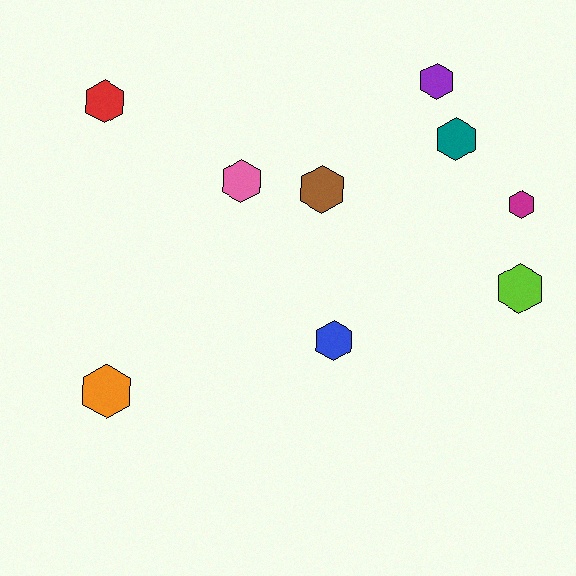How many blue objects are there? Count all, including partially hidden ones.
There is 1 blue object.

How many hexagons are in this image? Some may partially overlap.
There are 9 hexagons.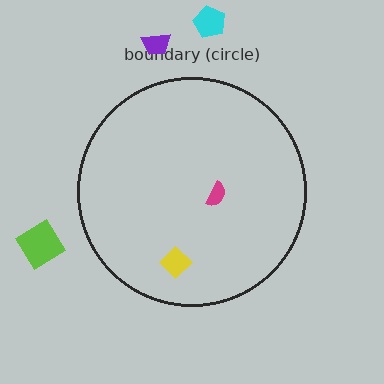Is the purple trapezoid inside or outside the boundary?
Outside.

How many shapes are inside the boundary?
2 inside, 3 outside.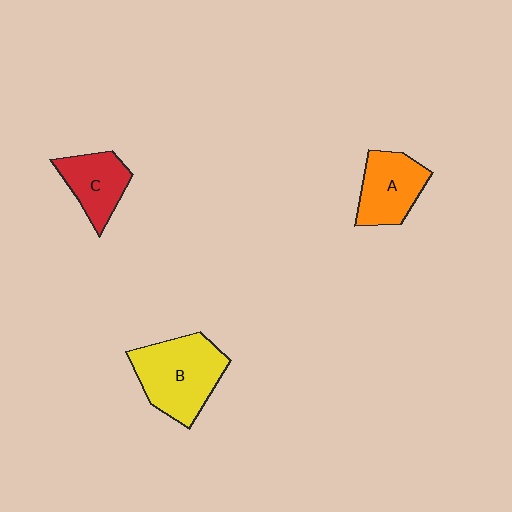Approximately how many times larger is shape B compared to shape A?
Approximately 1.4 times.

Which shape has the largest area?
Shape B (yellow).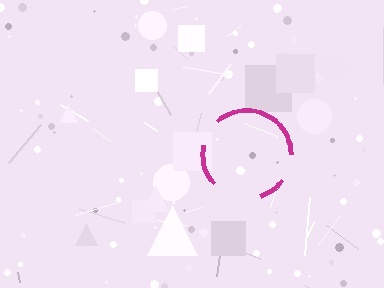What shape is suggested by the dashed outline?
The dashed outline suggests a circle.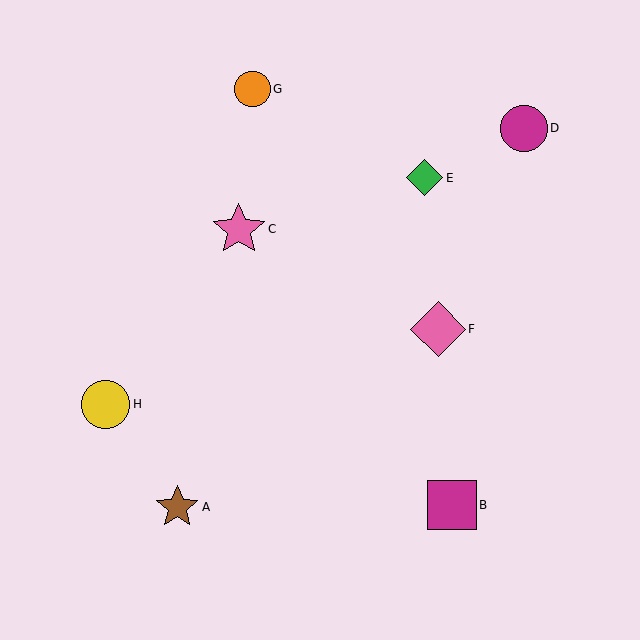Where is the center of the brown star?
The center of the brown star is at (177, 507).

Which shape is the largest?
The pink diamond (labeled F) is the largest.